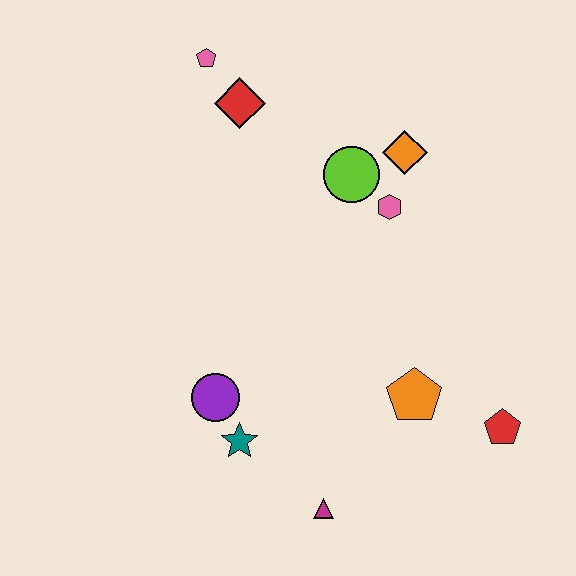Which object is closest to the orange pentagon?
The red pentagon is closest to the orange pentagon.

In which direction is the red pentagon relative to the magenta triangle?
The red pentagon is to the right of the magenta triangle.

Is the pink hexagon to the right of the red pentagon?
No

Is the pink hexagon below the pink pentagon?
Yes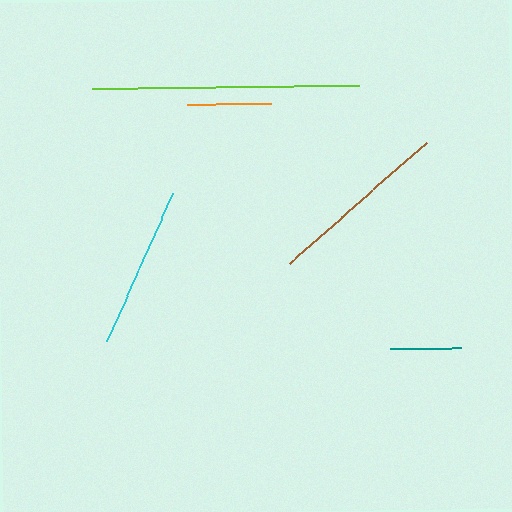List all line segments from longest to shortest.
From longest to shortest: lime, brown, cyan, orange, teal.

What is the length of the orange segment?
The orange segment is approximately 85 pixels long.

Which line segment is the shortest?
The teal line is the shortest at approximately 71 pixels.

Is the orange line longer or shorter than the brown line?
The brown line is longer than the orange line.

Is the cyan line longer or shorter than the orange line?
The cyan line is longer than the orange line.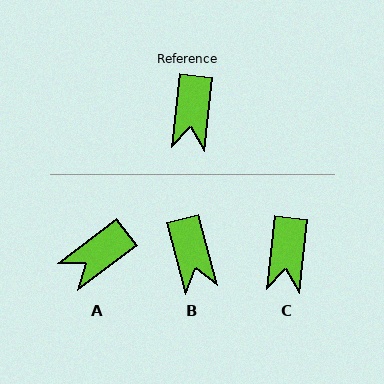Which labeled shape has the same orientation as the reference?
C.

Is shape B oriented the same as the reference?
No, it is off by about 21 degrees.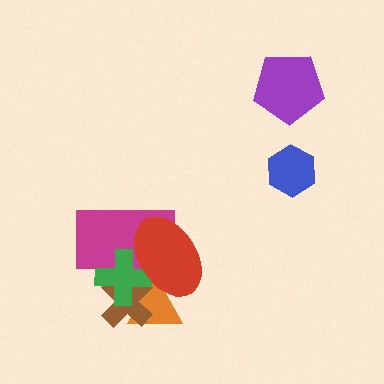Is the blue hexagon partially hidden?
No, no other shape covers it.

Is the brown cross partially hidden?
Yes, it is partially covered by another shape.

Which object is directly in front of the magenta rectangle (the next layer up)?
The green cross is directly in front of the magenta rectangle.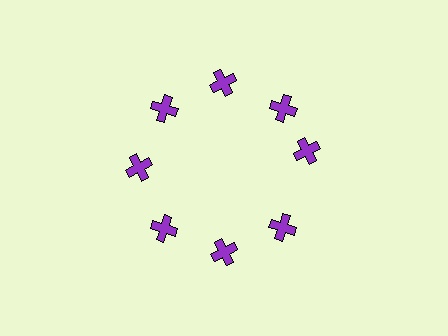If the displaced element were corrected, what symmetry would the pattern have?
It would have 8-fold rotational symmetry — the pattern would map onto itself every 45 degrees.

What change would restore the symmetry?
The symmetry would be restored by rotating it back into even spacing with its neighbors so that all 8 crosses sit at equal angles and equal distance from the center.